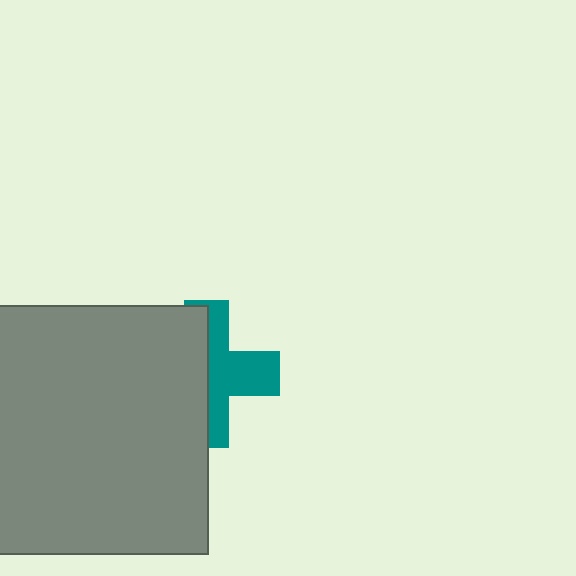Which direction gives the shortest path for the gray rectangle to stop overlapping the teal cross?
Moving left gives the shortest separation.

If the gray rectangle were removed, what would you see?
You would see the complete teal cross.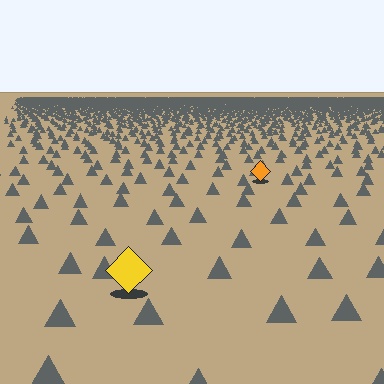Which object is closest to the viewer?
The yellow diamond is closest. The texture marks near it are larger and more spread out.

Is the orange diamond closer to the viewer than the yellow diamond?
No. The yellow diamond is closer — you can tell from the texture gradient: the ground texture is coarser near it.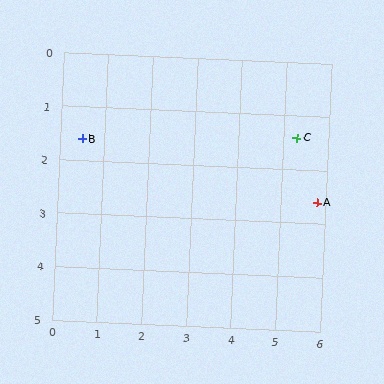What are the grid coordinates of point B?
Point B is at approximately (0.5, 1.6).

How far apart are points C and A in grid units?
Points C and A are about 1.3 grid units apart.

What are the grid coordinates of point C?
Point C is at approximately (5.3, 1.4).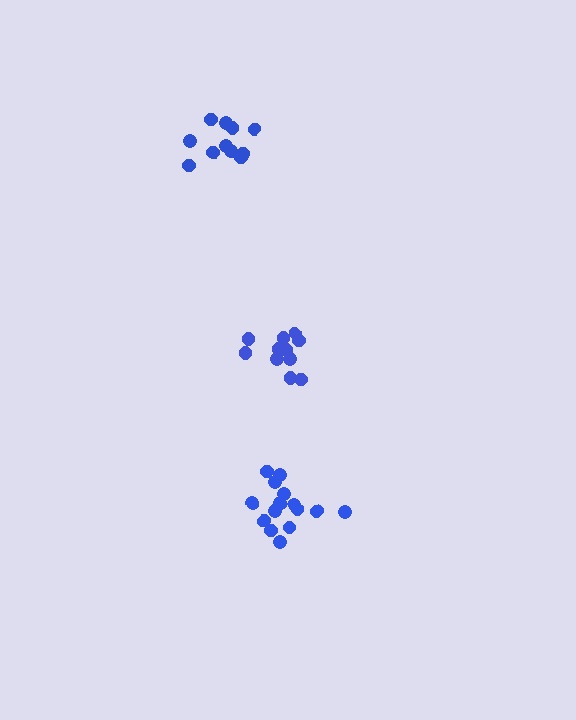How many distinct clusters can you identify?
There are 3 distinct clusters.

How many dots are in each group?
Group 1: 15 dots, Group 2: 11 dots, Group 3: 11 dots (37 total).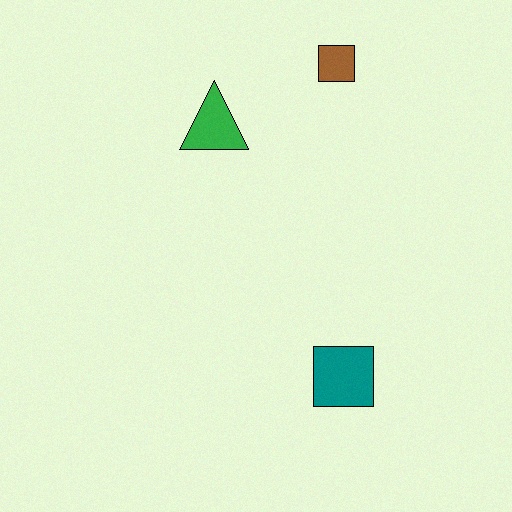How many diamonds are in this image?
There are no diamonds.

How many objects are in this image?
There are 3 objects.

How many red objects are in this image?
There are no red objects.